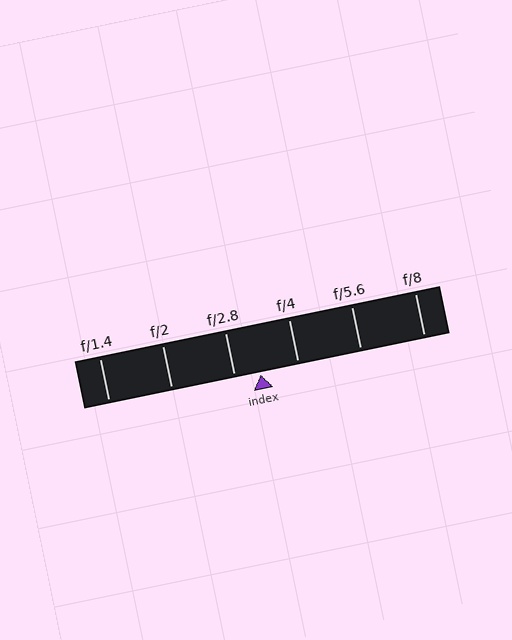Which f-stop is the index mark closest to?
The index mark is closest to f/2.8.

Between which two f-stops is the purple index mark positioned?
The index mark is between f/2.8 and f/4.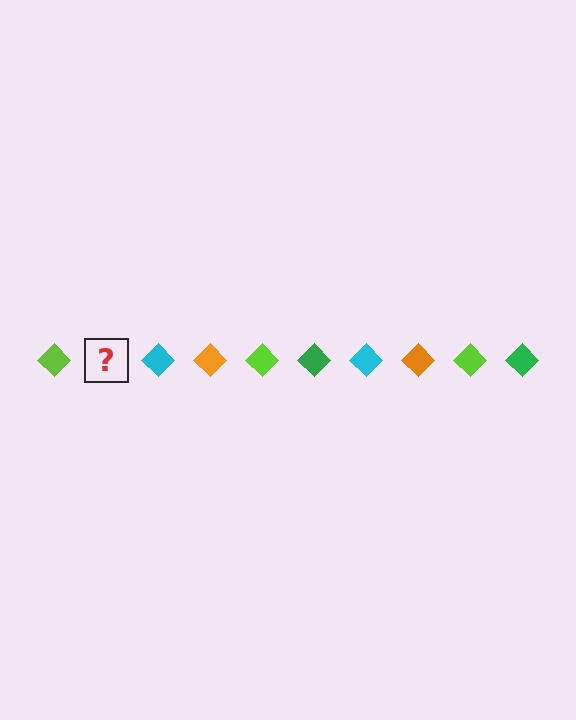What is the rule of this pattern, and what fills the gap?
The rule is that the pattern cycles through lime, green, cyan, orange diamonds. The gap should be filled with a green diamond.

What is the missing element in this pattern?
The missing element is a green diamond.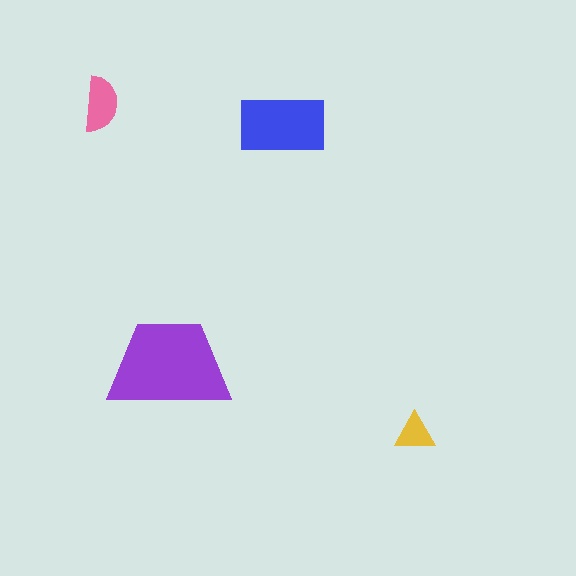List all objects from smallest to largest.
The yellow triangle, the pink semicircle, the blue rectangle, the purple trapezoid.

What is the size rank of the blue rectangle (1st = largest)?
2nd.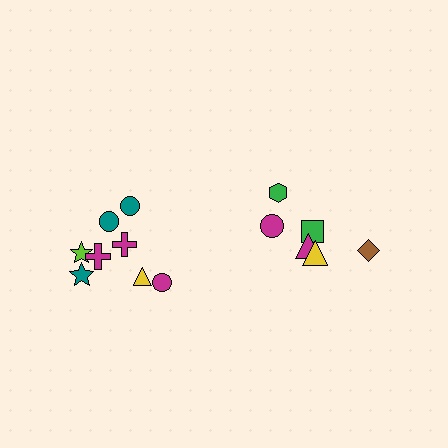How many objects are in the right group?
There are 6 objects.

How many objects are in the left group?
There are 8 objects.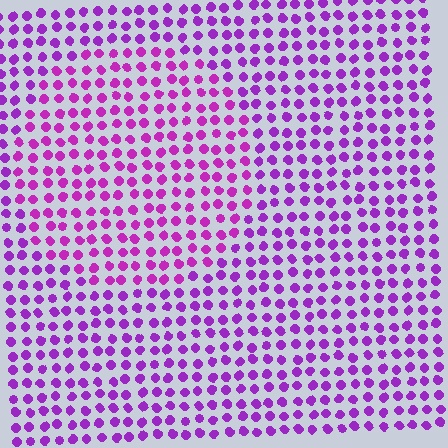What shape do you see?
I see a circle.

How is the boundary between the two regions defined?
The boundary is defined purely by a slight shift in hue (about 18 degrees). Spacing, size, and orientation are identical on both sides.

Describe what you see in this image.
The image is filled with small purple elements in a uniform arrangement. A circle-shaped region is visible where the elements are tinted to a slightly different hue, forming a subtle color boundary.